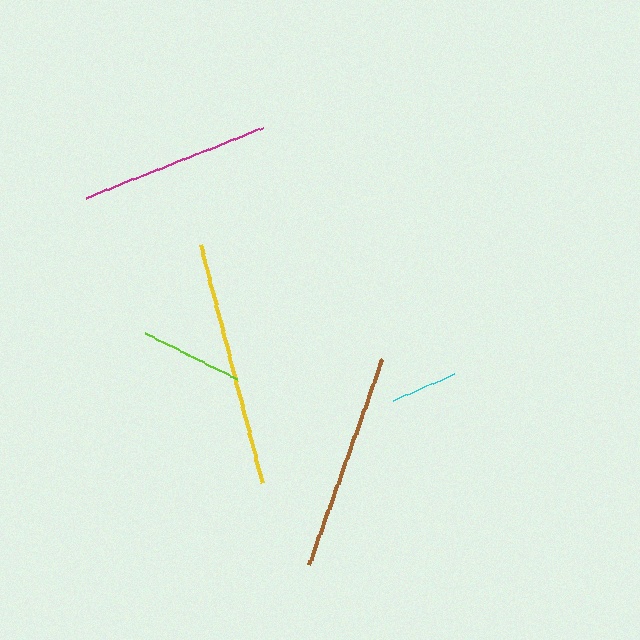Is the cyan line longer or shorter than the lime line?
The lime line is longer than the cyan line.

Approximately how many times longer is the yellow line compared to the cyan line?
The yellow line is approximately 3.7 times the length of the cyan line.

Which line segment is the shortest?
The cyan line is the shortest at approximately 67 pixels.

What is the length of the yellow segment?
The yellow segment is approximately 246 pixels long.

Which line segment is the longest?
The yellow line is the longest at approximately 246 pixels.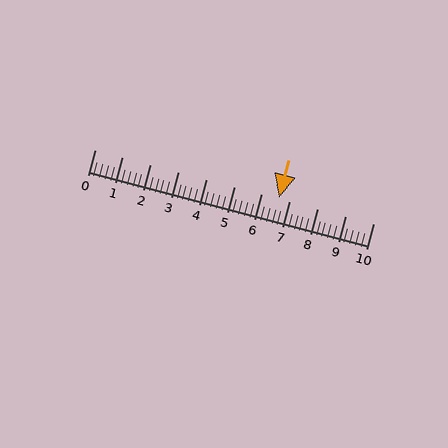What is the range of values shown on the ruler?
The ruler shows values from 0 to 10.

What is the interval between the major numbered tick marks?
The major tick marks are spaced 1 units apart.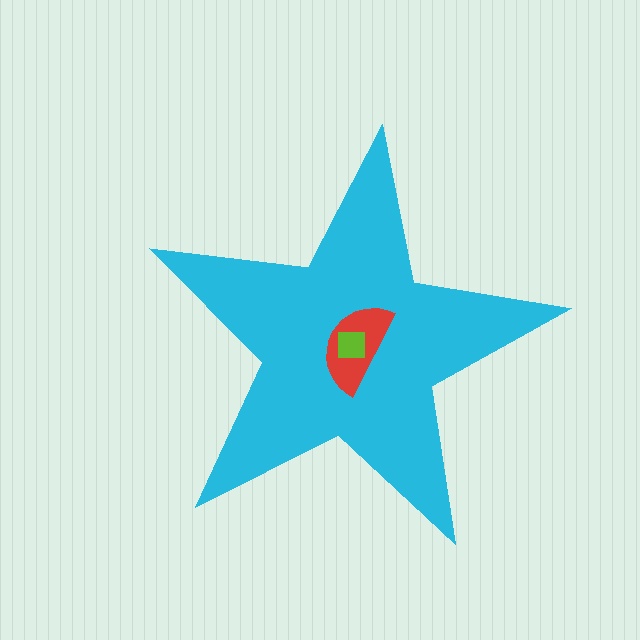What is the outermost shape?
The cyan star.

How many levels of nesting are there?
3.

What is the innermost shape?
The lime square.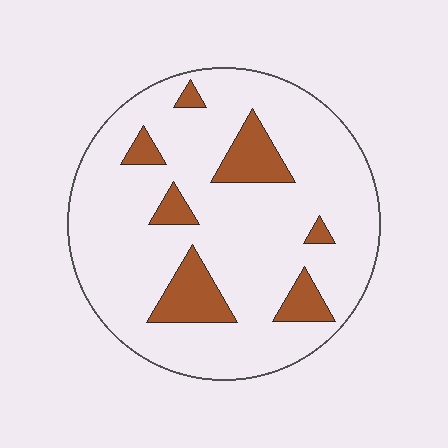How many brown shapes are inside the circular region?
7.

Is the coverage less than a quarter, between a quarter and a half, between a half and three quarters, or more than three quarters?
Less than a quarter.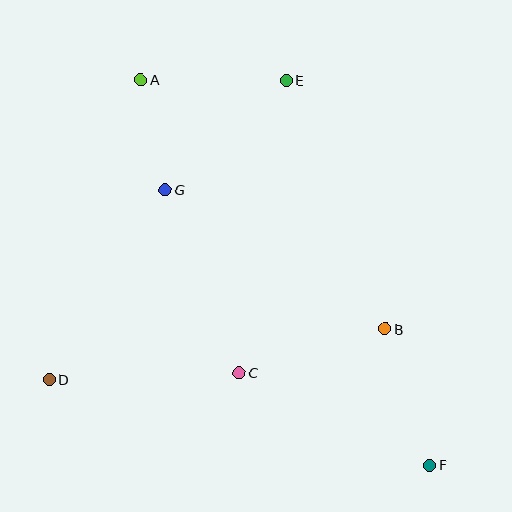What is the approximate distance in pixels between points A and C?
The distance between A and C is approximately 309 pixels.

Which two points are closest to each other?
Points A and G are closest to each other.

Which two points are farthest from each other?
Points A and F are farthest from each other.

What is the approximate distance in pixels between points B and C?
The distance between B and C is approximately 152 pixels.